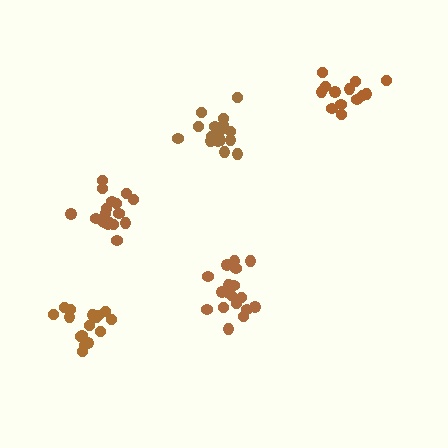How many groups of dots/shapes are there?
There are 5 groups.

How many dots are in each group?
Group 1: 18 dots, Group 2: 13 dots, Group 3: 18 dots, Group 4: 16 dots, Group 5: 17 dots (82 total).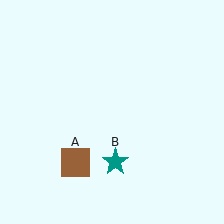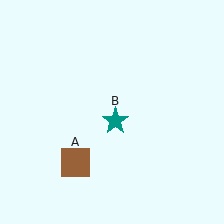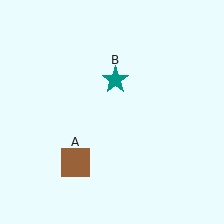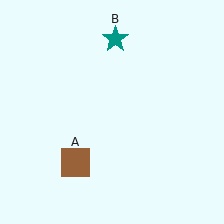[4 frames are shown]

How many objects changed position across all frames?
1 object changed position: teal star (object B).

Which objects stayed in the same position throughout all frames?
Brown square (object A) remained stationary.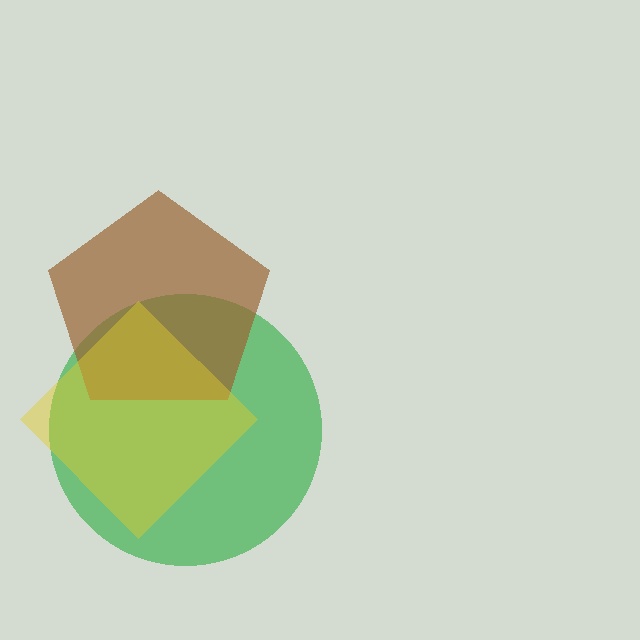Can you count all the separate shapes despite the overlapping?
Yes, there are 3 separate shapes.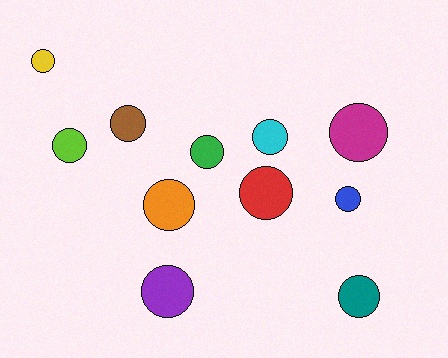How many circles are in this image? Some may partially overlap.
There are 11 circles.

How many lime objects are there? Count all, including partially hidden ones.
There is 1 lime object.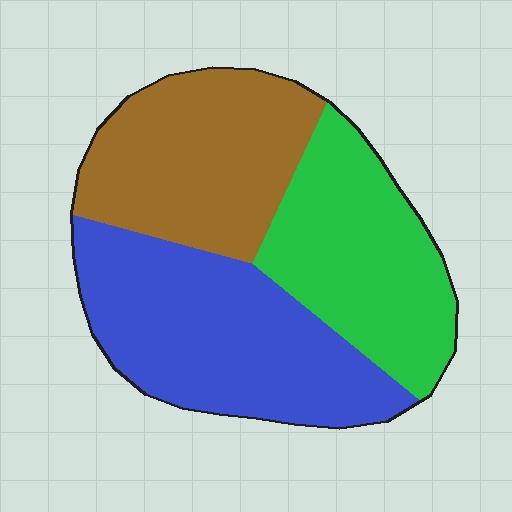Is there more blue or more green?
Blue.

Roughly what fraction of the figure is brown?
Brown covers roughly 30% of the figure.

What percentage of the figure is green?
Green covers around 30% of the figure.